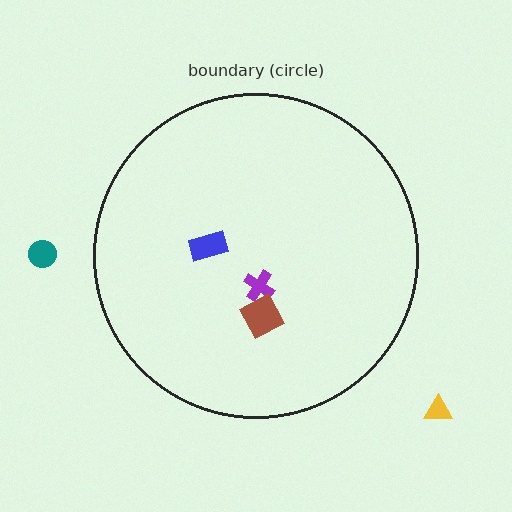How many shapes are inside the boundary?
3 inside, 2 outside.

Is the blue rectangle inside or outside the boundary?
Inside.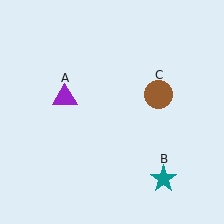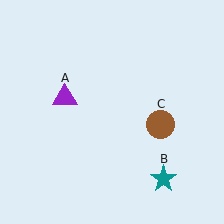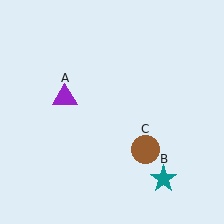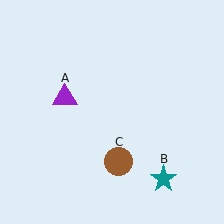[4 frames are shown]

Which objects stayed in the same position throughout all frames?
Purple triangle (object A) and teal star (object B) remained stationary.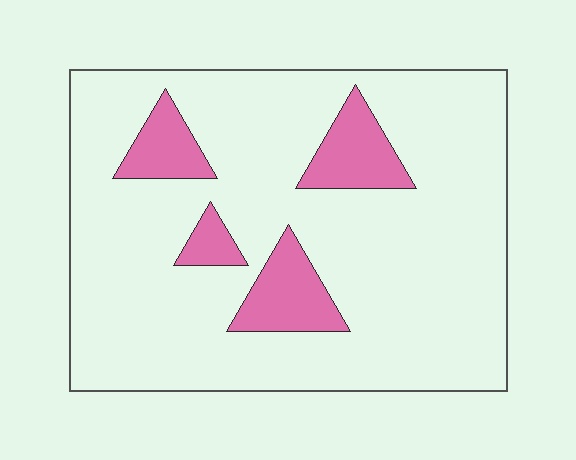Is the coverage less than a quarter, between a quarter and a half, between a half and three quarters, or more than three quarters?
Less than a quarter.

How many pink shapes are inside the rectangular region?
4.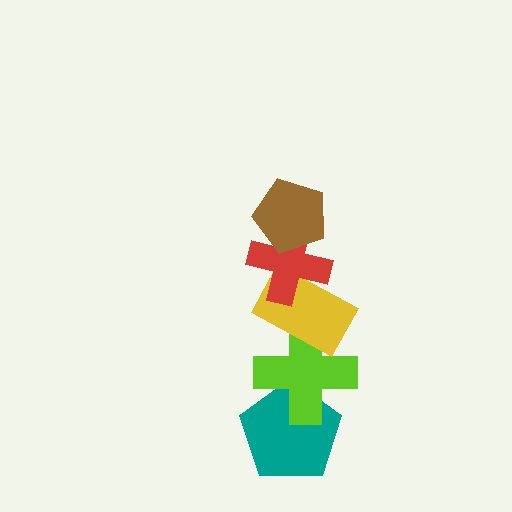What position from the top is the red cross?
The red cross is 2nd from the top.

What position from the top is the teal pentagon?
The teal pentagon is 5th from the top.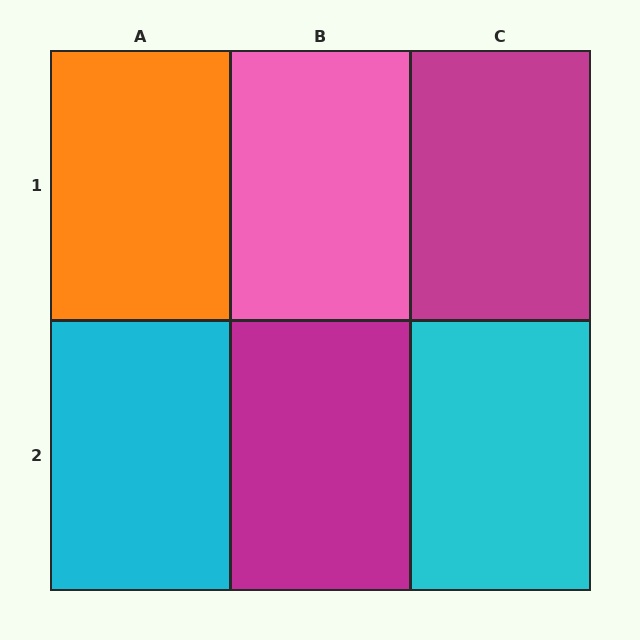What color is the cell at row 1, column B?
Pink.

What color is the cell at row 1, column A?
Orange.